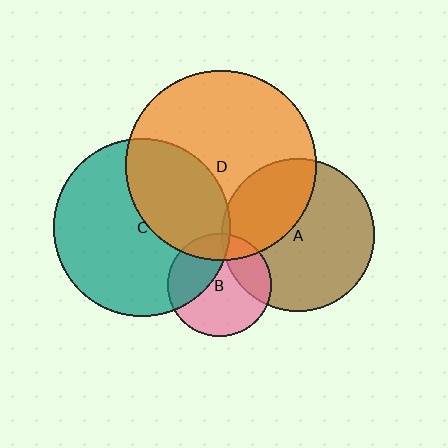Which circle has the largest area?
Circle D (orange).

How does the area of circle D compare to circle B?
Approximately 3.4 times.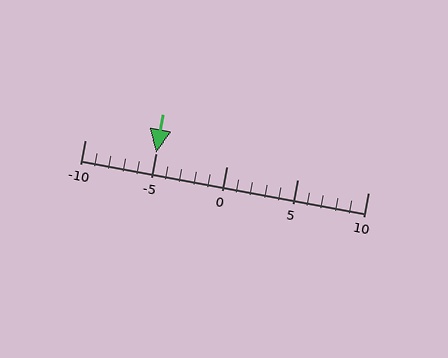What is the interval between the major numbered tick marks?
The major tick marks are spaced 5 units apart.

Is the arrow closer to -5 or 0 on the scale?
The arrow is closer to -5.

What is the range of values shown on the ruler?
The ruler shows values from -10 to 10.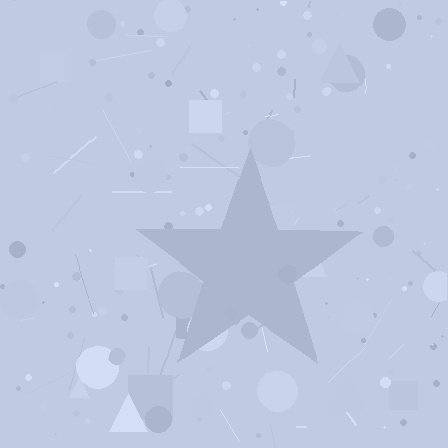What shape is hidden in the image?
A star is hidden in the image.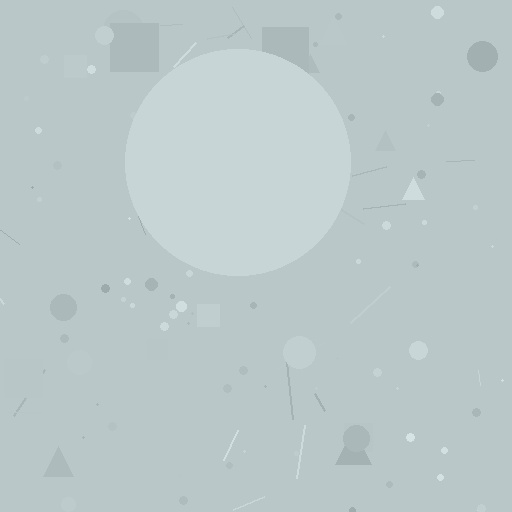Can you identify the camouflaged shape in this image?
The camouflaged shape is a circle.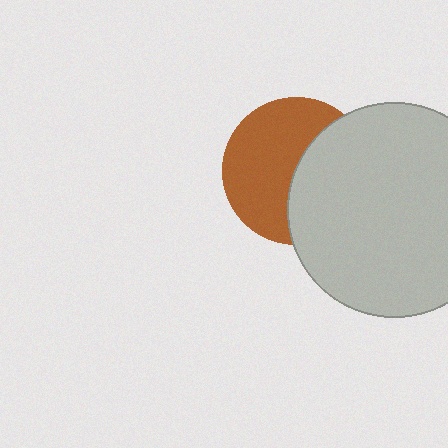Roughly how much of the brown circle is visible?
About half of it is visible (roughly 56%).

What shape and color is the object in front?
The object in front is a light gray circle.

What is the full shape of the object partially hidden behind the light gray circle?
The partially hidden object is a brown circle.